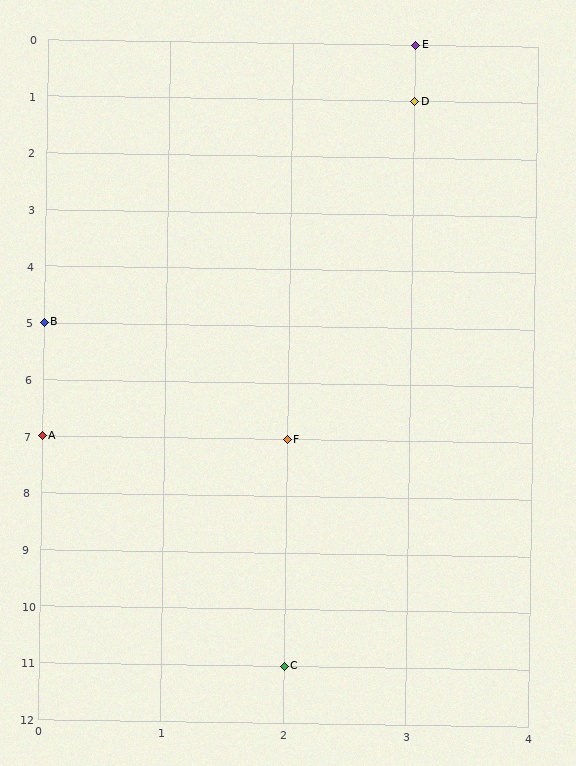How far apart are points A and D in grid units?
Points A and D are 3 columns and 6 rows apart (about 6.7 grid units diagonally).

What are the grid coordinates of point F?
Point F is at grid coordinates (2, 7).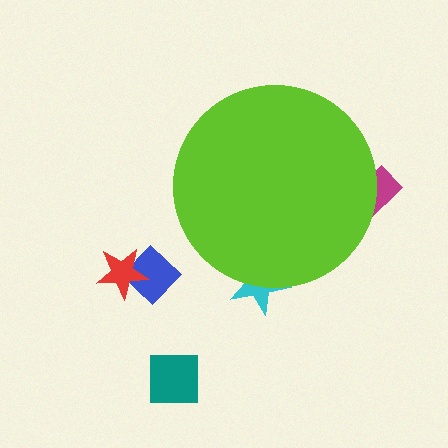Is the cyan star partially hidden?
Yes, the cyan star is partially hidden behind the lime circle.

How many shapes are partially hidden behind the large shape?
2 shapes are partially hidden.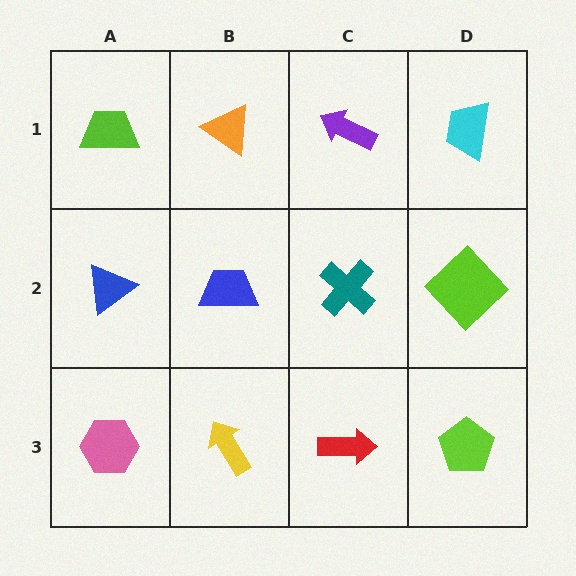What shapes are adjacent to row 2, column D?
A cyan trapezoid (row 1, column D), a lime pentagon (row 3, column D), a teal cross (row 2, column C).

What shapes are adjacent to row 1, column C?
A teal cross (row 2, column C), an orange triangle (row 1, column B), a cyan trapezoid (row 1, column D).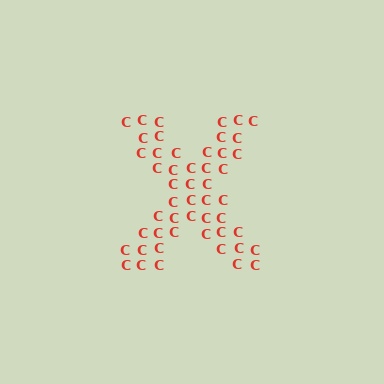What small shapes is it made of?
It is made of small letter C's.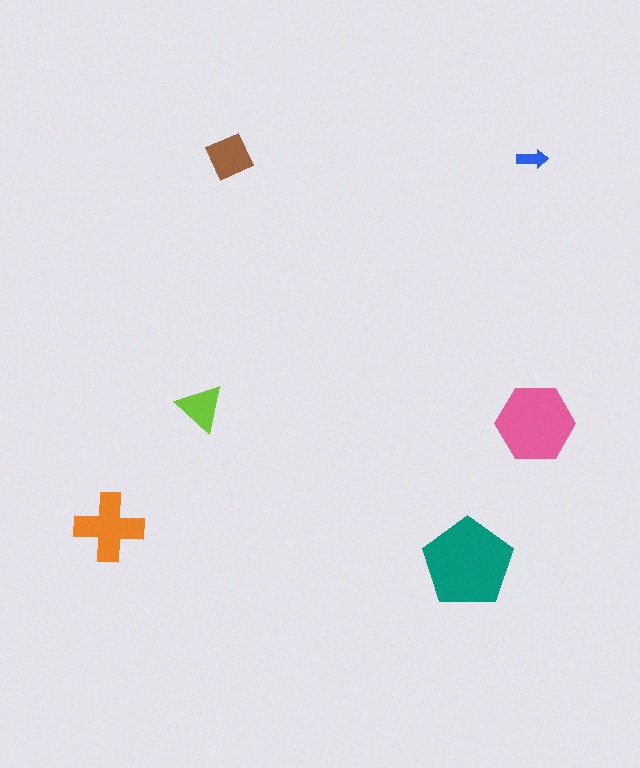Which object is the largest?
The teal pentagon.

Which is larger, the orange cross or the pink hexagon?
The pink hexagon.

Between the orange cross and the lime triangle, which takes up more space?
The orange cross.